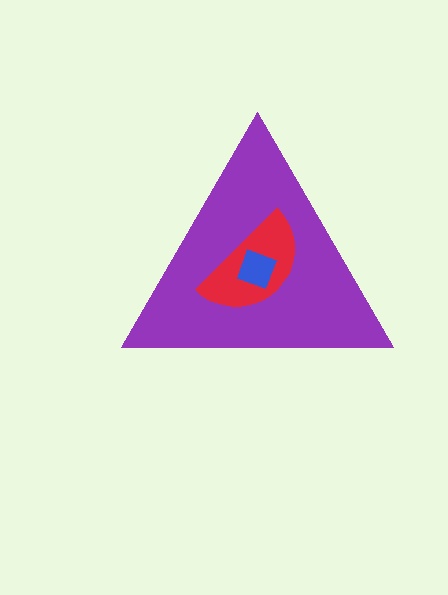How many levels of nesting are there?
3.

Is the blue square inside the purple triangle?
Yes.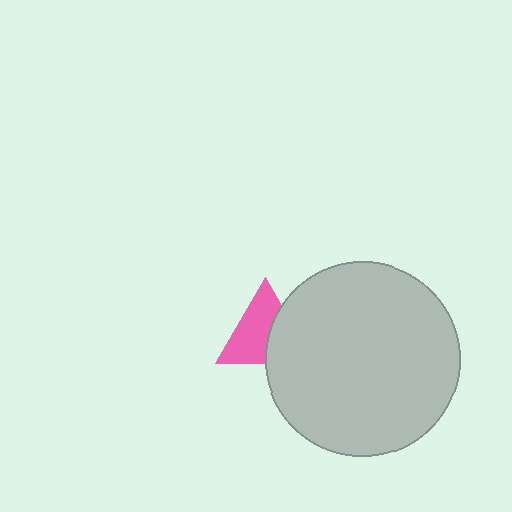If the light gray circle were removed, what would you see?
You would see the complete pink triangle.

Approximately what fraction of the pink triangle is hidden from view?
Roughly 38% of the pink triangle is hidden behind the light gray circle.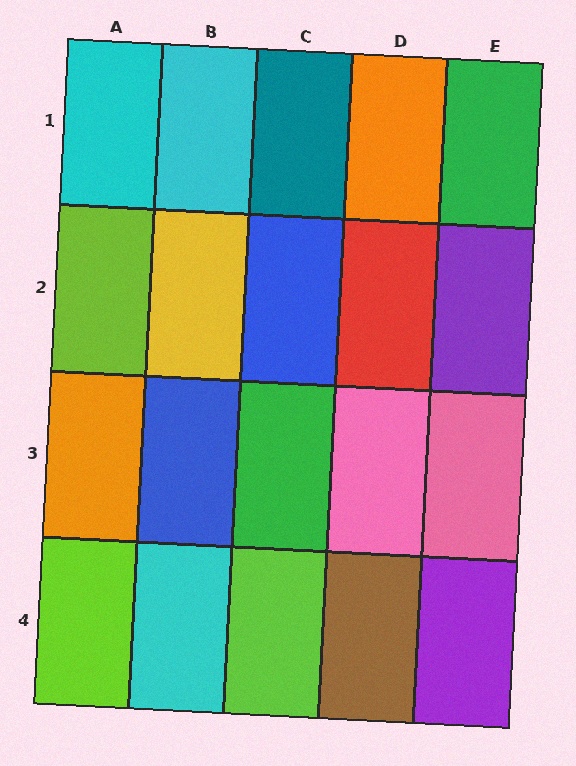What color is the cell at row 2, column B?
Yellow.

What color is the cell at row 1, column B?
Cyan.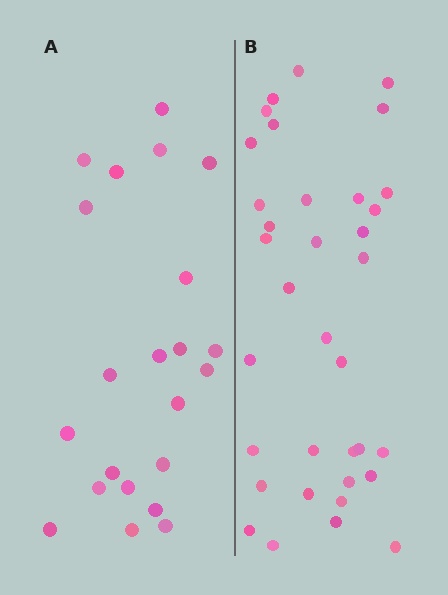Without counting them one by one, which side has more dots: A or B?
Region B (the right region) has more dots.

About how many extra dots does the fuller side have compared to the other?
Region B has approximately 15 more dots than region A.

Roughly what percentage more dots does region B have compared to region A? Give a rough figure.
About 60% more.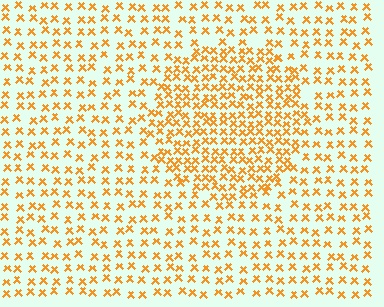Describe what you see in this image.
The image contains small orange elements arranged at two different densities. A circle-shaped region is visible where the elements are more densely packed than the surrounding area.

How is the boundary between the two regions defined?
The boundary is defined by a change in element density (approximately 1.9x ratio). All elements are the same color, size, and shape.